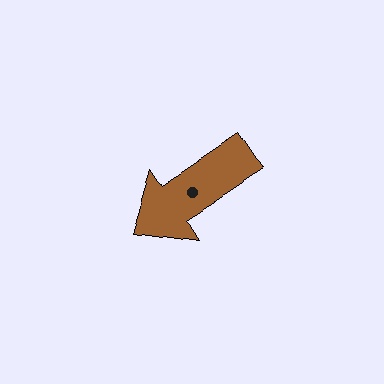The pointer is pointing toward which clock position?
Roughly 8 o'clock.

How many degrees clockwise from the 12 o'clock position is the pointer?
Approximately 237 degrees.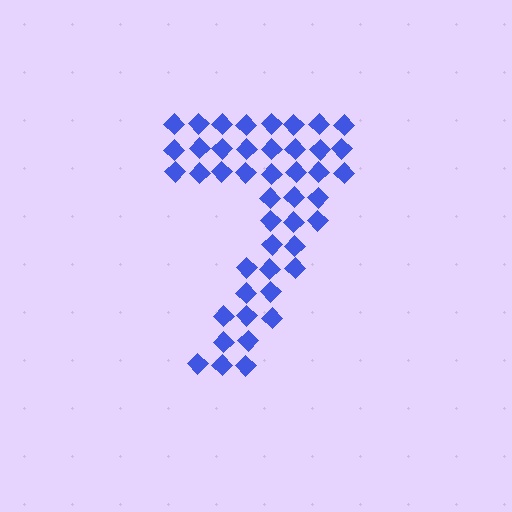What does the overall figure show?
The overall figure shows the digit 7.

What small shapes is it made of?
It is made of small diamonds.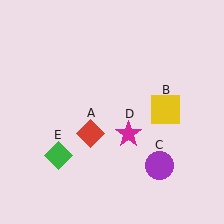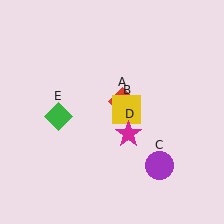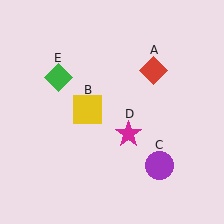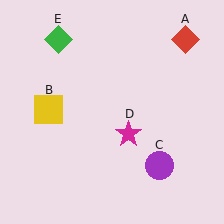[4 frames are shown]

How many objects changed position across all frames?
3 objects changed position: red diamond (object A), yellow square (object B), green diamond (object E).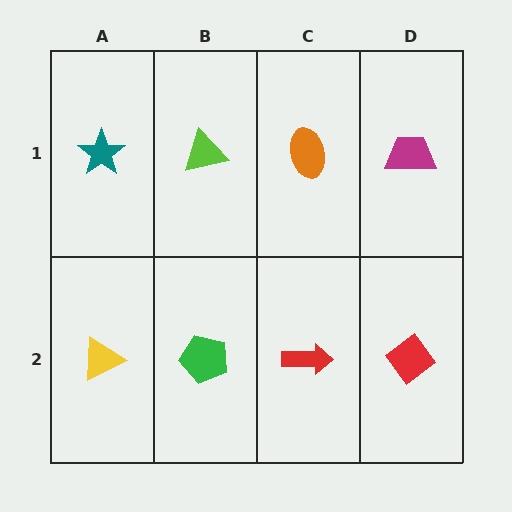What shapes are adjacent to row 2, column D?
A magenta trapezoid (row 1, column D), a red arrow (row 2, column C).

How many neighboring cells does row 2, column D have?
2.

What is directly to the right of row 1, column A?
A lime triangle.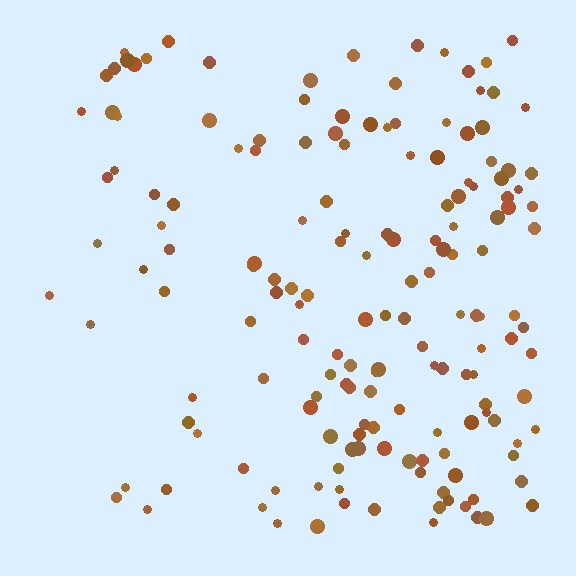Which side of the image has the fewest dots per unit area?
The left.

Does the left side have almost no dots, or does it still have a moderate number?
Still a moderate number, just noticeably fewer than the right.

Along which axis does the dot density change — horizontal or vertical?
Horizontal.